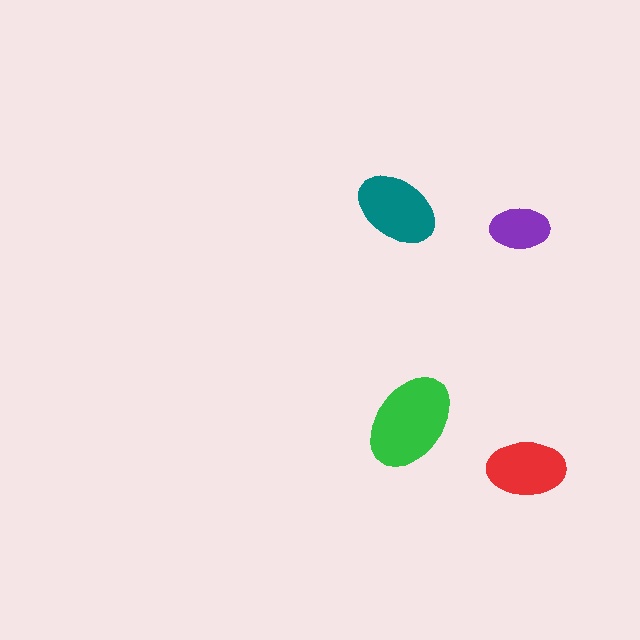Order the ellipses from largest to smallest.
the green one, the teal one, the red one, the purple one.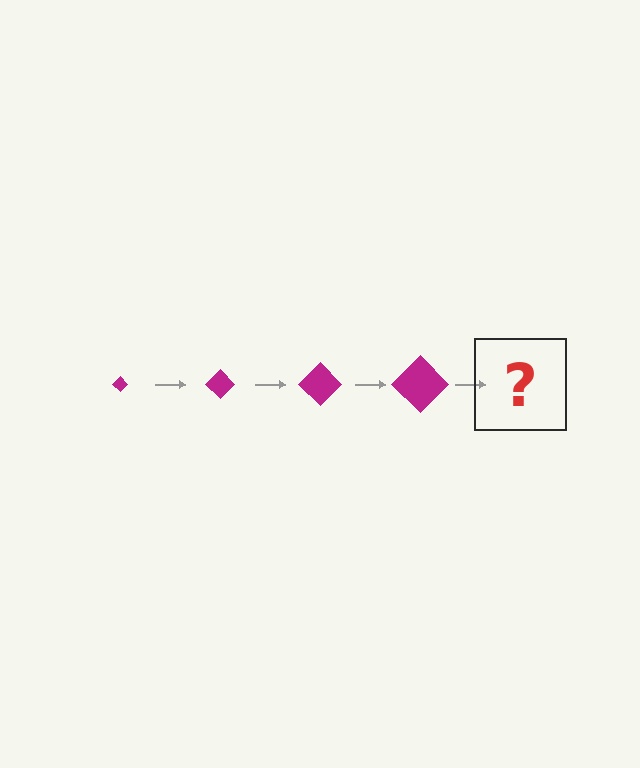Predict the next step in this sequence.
The next step is a magenta diamond, larger than the previous one.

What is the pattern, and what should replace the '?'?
The pattern is that the diamond gets progressively larger each step. The '?' should be a magenta diamond, larger than the previous one.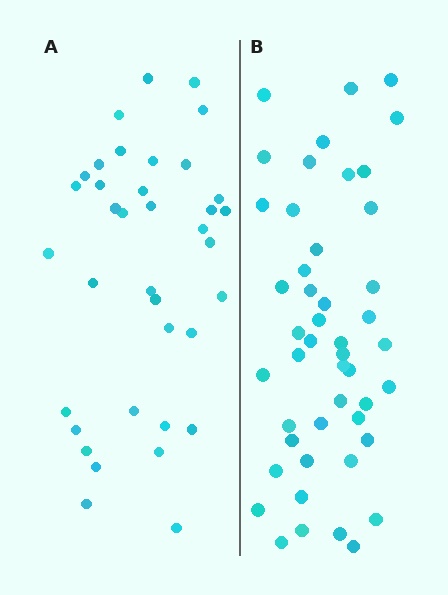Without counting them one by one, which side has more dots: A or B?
Region B (the right region) has more dots.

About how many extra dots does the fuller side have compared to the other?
Region B has roughly 10 or so more dots than region A.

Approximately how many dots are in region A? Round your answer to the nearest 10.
About 40 dots. (The exact count is 37, which rounds to 40.)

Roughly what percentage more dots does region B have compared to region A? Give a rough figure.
About 25% more.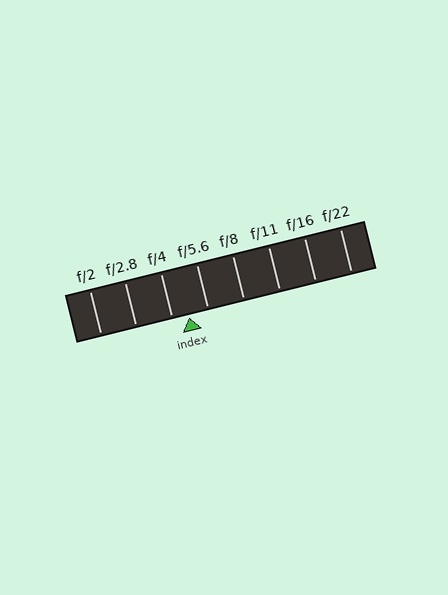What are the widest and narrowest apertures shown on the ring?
The widest aperture shown is f/2 and the narrowest is f/22.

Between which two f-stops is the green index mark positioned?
The index mark is between f/4 and f/5.6.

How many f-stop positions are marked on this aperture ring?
There are 8 f-stop positions marked.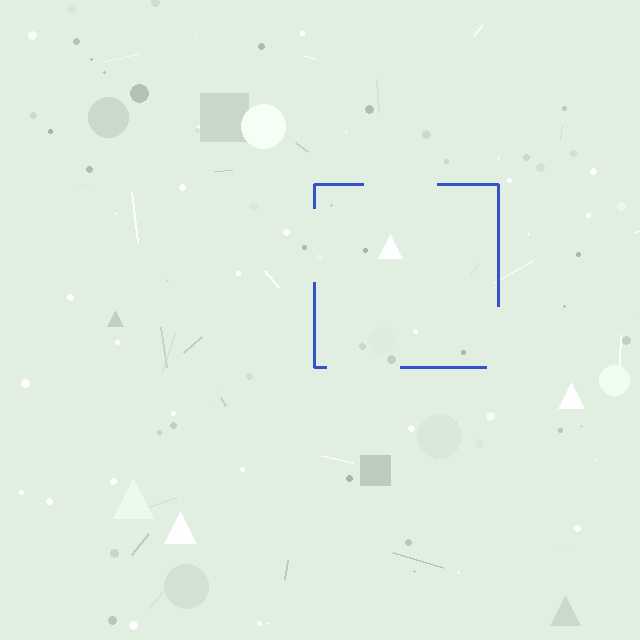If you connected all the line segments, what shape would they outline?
They would outline a square.